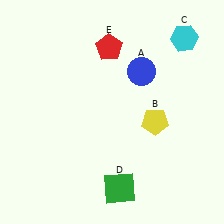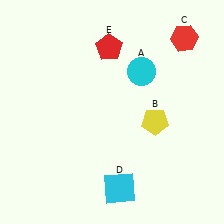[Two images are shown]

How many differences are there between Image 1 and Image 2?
There are 3 differences between the two images.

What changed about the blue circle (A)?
In Image 1, A is blue. In Image 2, it changed to cyan.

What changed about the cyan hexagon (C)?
In Image 1, C is cyan. In Image 2, it changed to red.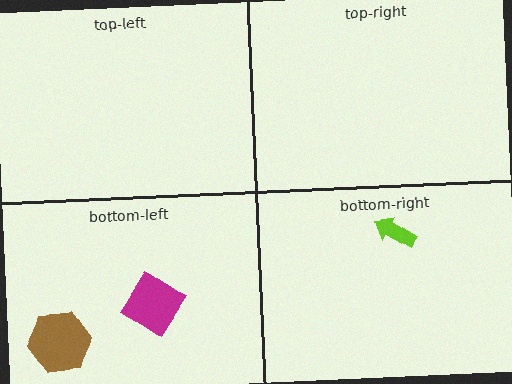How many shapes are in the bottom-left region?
2.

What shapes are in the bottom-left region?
The magenta diamond, the brown hexagon.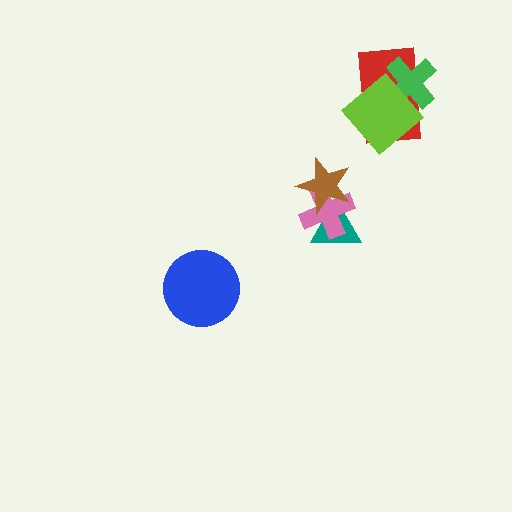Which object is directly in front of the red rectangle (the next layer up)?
The green cross is directly in front of the red rectangle.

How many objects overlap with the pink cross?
2 objects overlap with the pink cross.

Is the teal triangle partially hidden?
Yes, it is partially covered by another shape.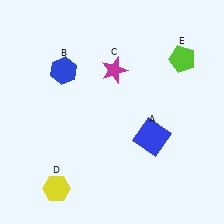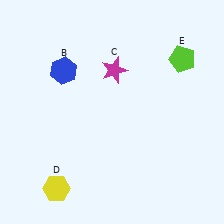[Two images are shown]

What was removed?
The blue square (A) was removed in Image 2.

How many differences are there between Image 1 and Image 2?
There is 1 difference between the two images.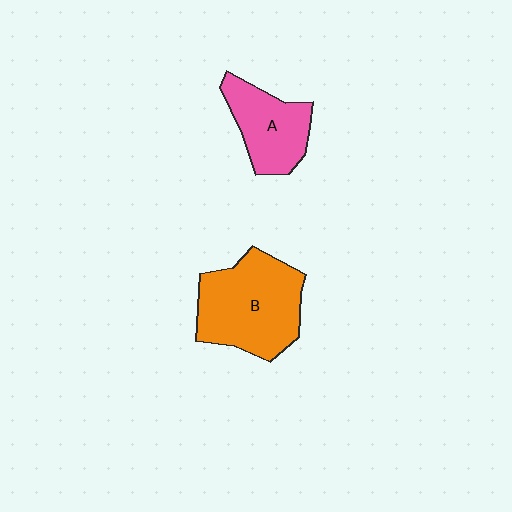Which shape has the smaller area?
Shape A (pink).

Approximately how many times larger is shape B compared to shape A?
Approximately 1.6 times.